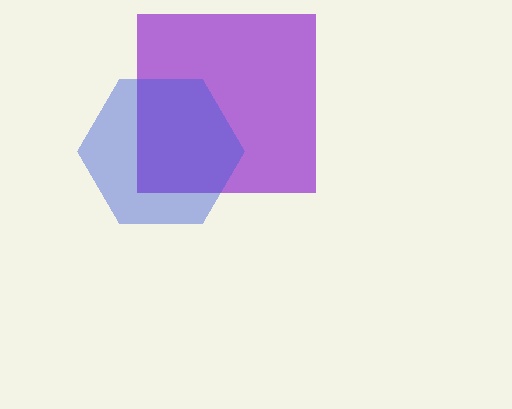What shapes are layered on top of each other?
The layered shapes are: a purple square, a blue hexagon.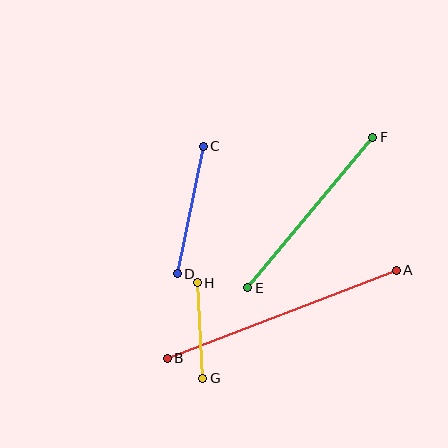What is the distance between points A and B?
The distance is approximately 245 pixels.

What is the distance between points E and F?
The distance is approximately 196 pixels.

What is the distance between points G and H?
The distance is approximately 96 pixels.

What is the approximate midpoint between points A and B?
The midpoint is at approximately (282, 314) pixels.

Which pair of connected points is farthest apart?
Points A and B are farthest apart.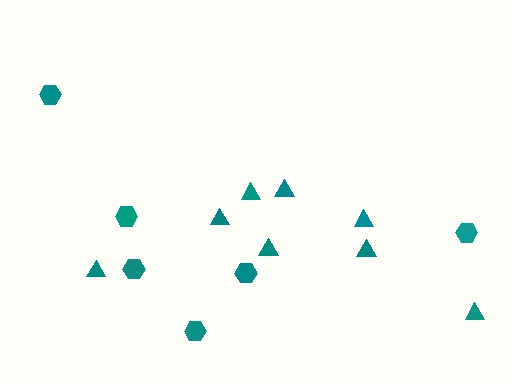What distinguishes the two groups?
There are 2 groups: one group of triangles (8) and one group of hexagons (6).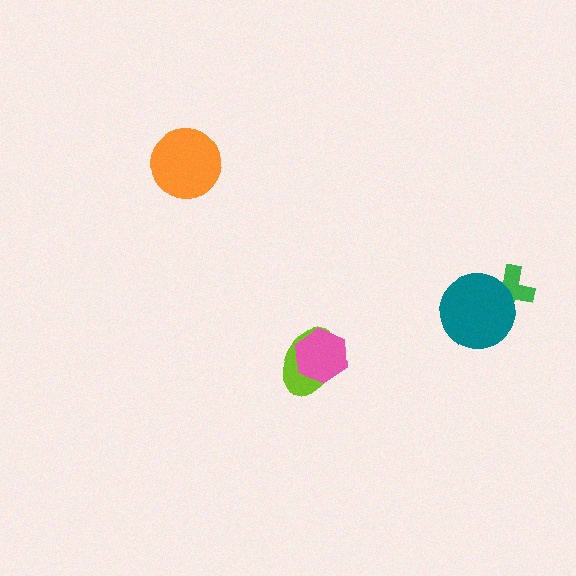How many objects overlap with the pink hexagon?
1 object overlaps with the pink hexagon.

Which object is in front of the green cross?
The teal circle is in front of the green cross.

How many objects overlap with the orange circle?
0 objects overlap with the orange circle.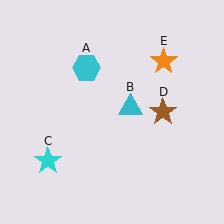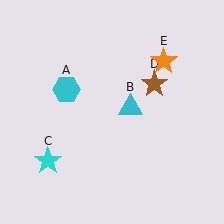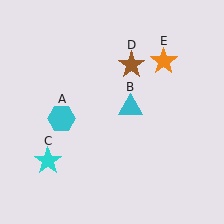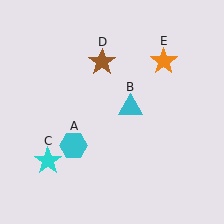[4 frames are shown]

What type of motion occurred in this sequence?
The cyan hexagon (object A), brown star (object D) rotated counterclockwise around the center of the scene.